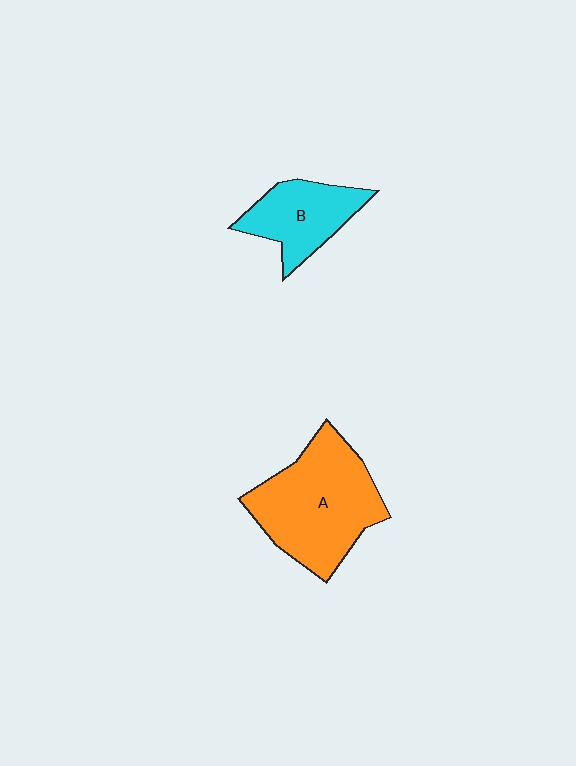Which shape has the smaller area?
Shape B (cyan).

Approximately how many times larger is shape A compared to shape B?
Approximately 1.8 times.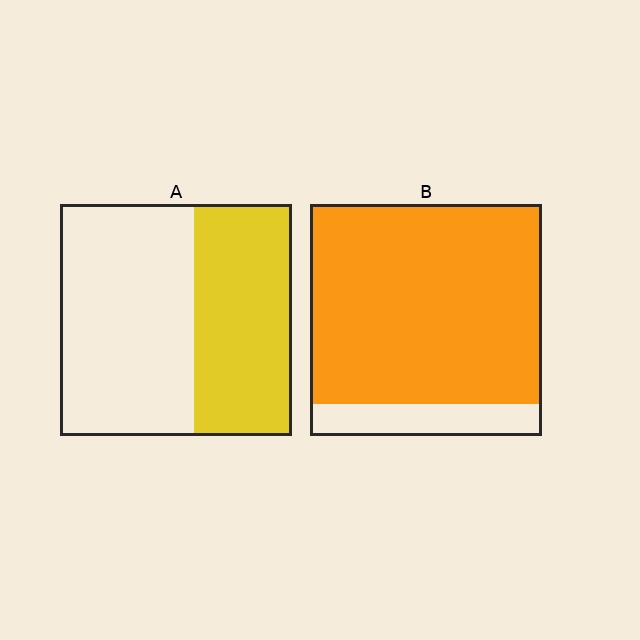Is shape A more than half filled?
No.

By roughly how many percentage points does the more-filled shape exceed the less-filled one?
By roughly 45 percentage points (B over A).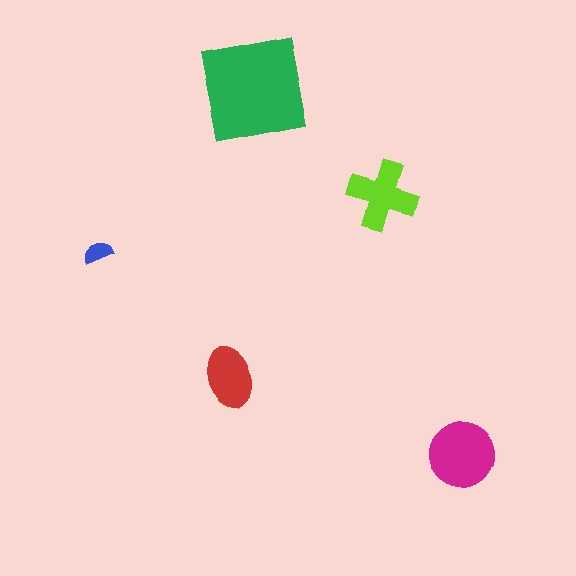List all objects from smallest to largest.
The blue semicircle, the red ellipse, the lime cross, the magenta circle, the green square.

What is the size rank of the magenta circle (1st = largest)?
2nd.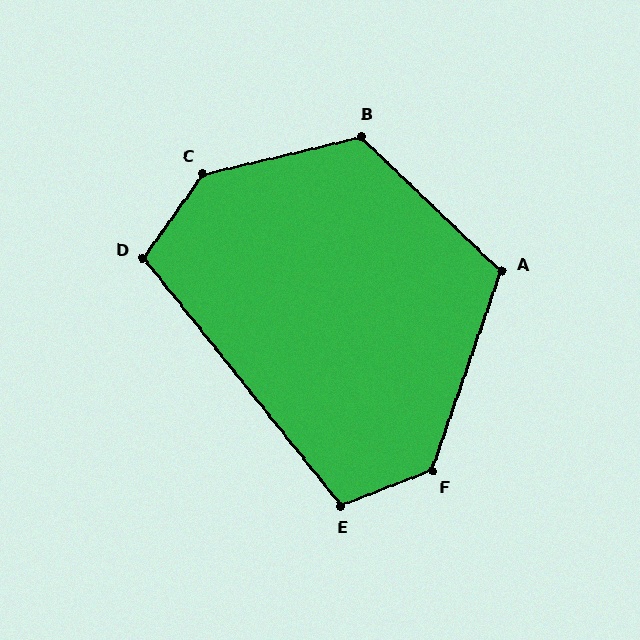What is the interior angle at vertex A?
Approximately 115 degrees (obtuse).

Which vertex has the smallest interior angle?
D, at approximately 106 degrees.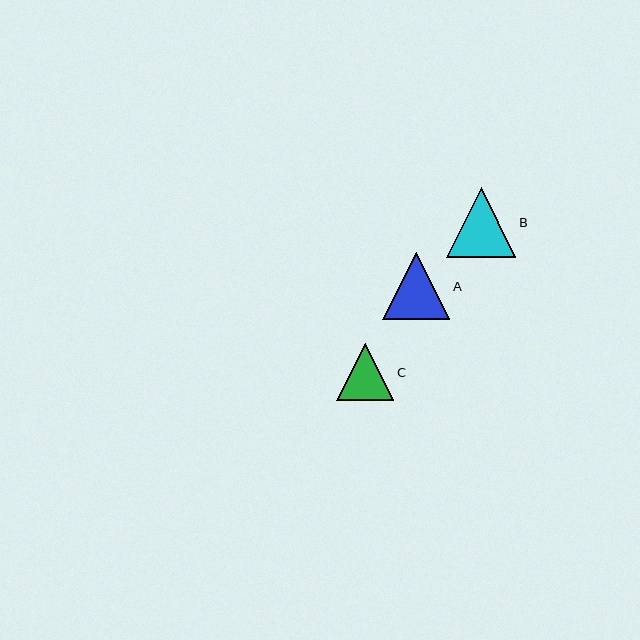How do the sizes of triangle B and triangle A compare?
Triangle B and triangle A are approximately the same size.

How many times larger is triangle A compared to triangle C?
Triangle A is approximately 1.2 times the size of triangle C.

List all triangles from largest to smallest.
From largest to smallest: B, A, C.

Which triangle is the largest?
Triangle B is the largest with a size of approximately 69 pixels.